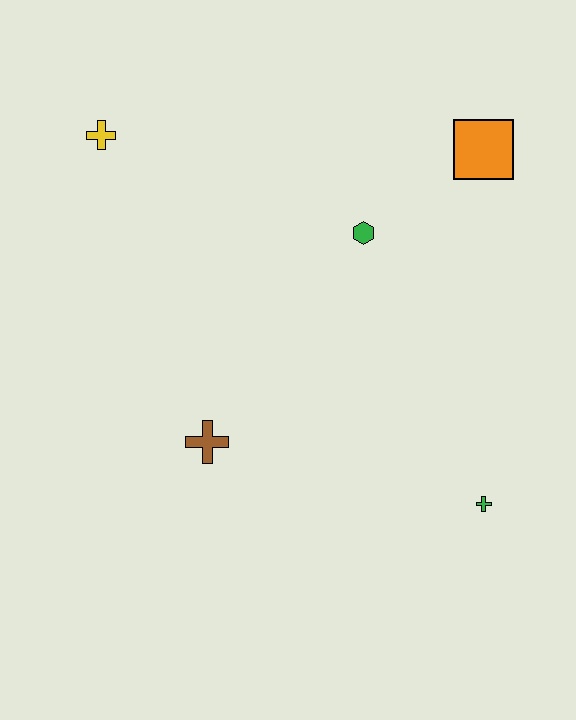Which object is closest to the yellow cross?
The green hexagon is closest to the yellow cross.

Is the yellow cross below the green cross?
No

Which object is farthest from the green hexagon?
The green cross is farthest from the green hexagon.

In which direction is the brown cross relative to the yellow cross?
The brown cross is below the yellow cross.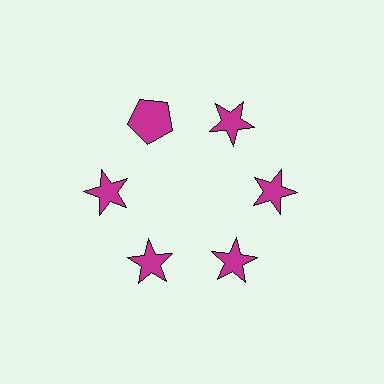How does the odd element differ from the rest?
It has a different shape: pentagon instead of star.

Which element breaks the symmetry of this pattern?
The magenta pentagon at roughly the 11 o'clock position breaks the symmetry. All other shapes are magenta stars.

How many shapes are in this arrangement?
There are 6 shapes arranged in a ring pattern.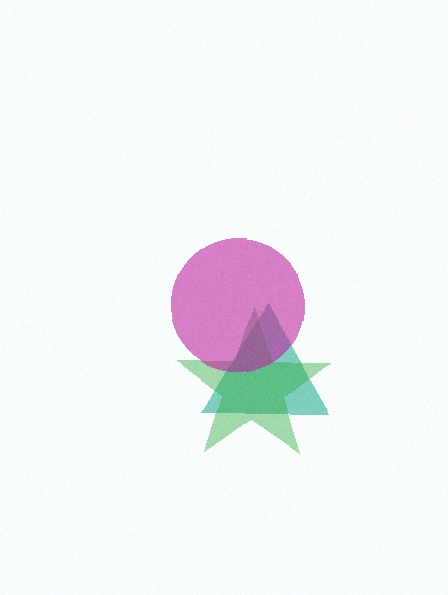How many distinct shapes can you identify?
There are 3 distinct shapes: a teal triangle, a green star, a magenta circle.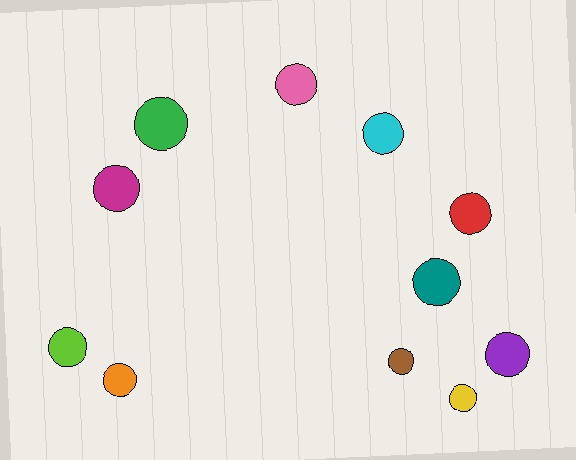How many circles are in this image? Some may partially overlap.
There are 11 circles.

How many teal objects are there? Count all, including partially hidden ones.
There is 1 teal object.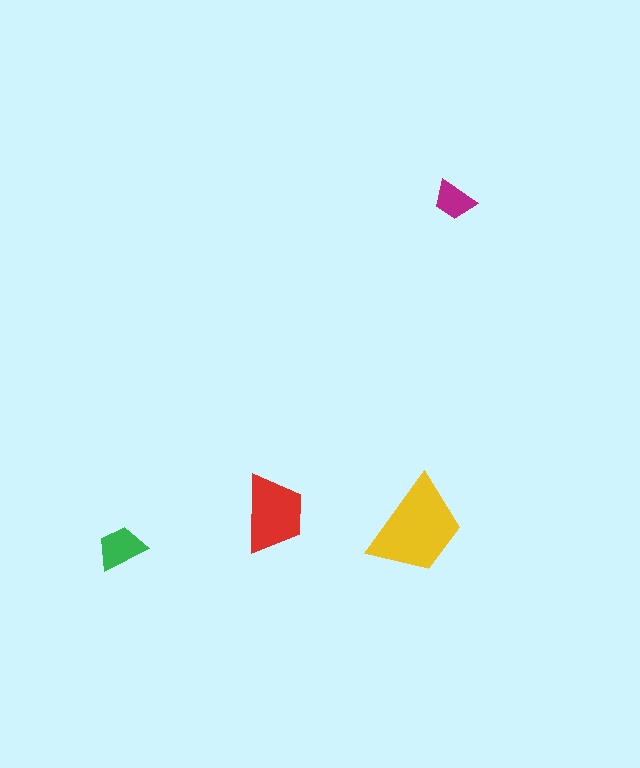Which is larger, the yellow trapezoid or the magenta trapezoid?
The yellow one.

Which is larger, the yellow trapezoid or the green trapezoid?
The yellow one.